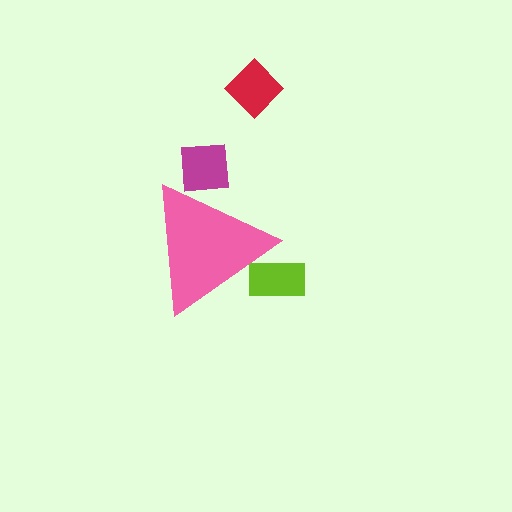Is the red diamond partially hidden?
No, the red diamond is fully visible.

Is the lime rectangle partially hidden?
Yes, the lime rectangle is partially hidden behind the pink triangle.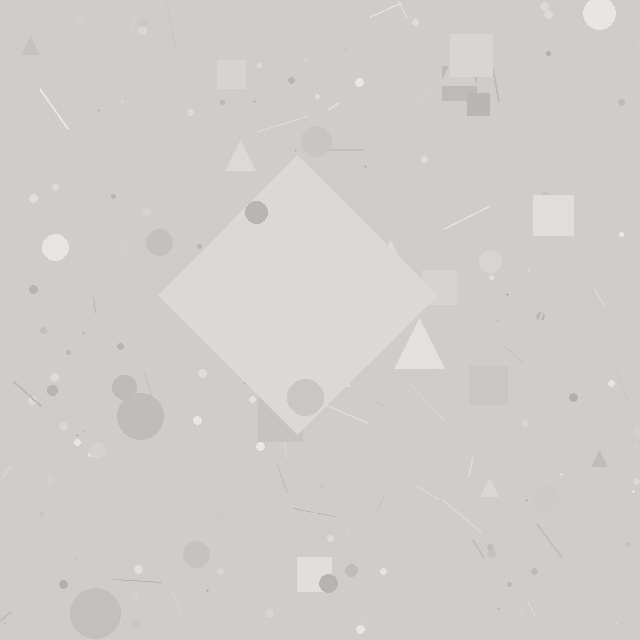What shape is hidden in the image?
A diamond is hidden in the image.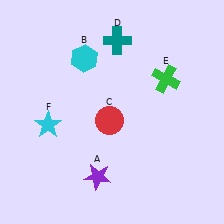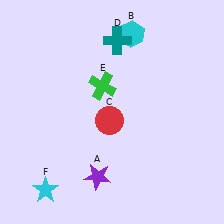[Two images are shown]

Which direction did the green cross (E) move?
The green cross (E) moved left.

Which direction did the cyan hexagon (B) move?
The cyan hexagon (B) moved right.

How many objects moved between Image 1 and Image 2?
3 objects moved between the two images.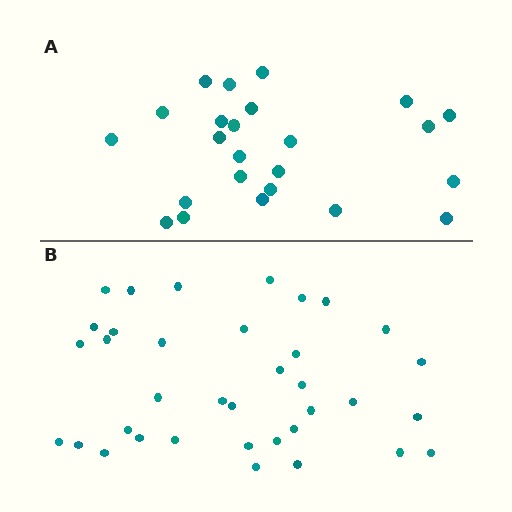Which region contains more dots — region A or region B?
Region B (the bottom region) has more dots.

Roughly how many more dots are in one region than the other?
Region B has roughly 12 or so more dots than region A.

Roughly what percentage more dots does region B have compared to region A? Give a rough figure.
About 50% more.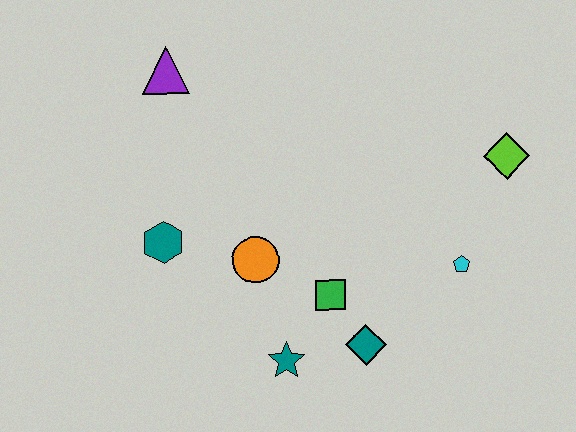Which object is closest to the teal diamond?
The green square is closest to the teal diamond.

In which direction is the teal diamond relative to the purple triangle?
The teal diamond is below the purple triangle.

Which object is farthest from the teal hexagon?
The lime diamond is farthest from the teal hexagon.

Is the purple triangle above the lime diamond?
Yes